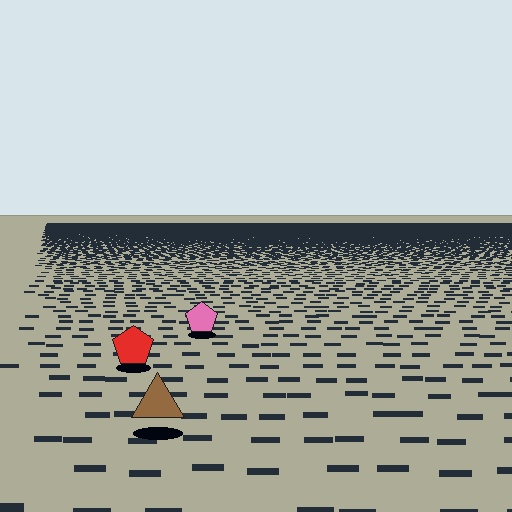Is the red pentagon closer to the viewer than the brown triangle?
No. The brown triangle is closer — you can tell from the texture gradient: the ground texture is coarser near it.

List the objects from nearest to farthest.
From nearest to farthest: the brown triangle, the red pentagon, the pink pentagon.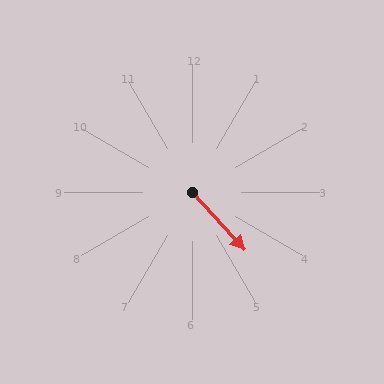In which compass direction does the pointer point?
Southeast.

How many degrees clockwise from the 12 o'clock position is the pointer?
Approximately 138 degrees.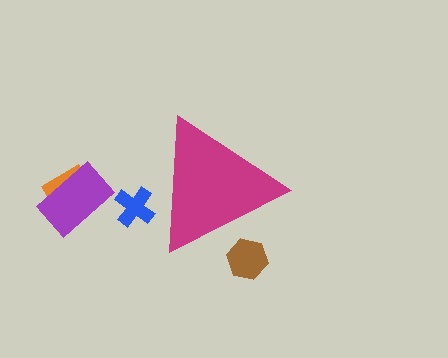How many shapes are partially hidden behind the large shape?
2 shapes are partially hidden.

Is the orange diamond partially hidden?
No, the orange diamond is fully visible.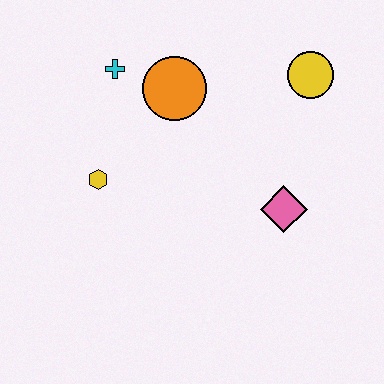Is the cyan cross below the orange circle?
No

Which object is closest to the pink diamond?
The yellow circle is closest to the pink diamond.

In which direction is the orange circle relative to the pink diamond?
The orange circle is above the pink diamond.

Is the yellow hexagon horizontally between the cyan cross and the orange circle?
No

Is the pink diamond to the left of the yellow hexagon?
No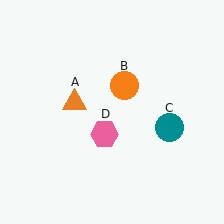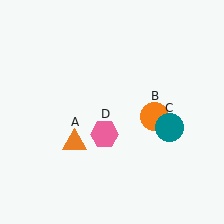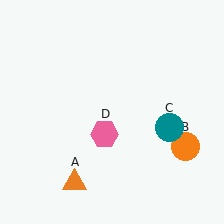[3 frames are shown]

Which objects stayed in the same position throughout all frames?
Teal circle (object C) and pink hexagon (object D) remained stationary.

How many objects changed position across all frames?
2 objects changed position: orange triangle (object A), orange circle (object B).